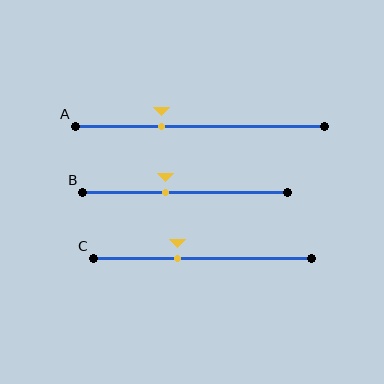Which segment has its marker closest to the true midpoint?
Segment B has its marker closest to the true midpoint.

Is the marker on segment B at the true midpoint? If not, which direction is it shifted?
No, the marker on segment B is shifted to the left by about 10% of the segment length.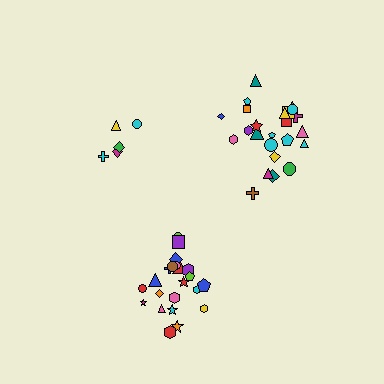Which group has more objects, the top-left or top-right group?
The top-right group.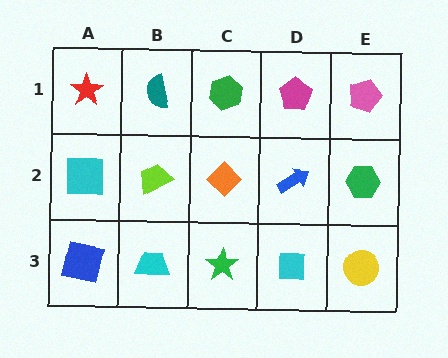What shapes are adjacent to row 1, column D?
A blue arrow (row 2, column D), a green hexagon (row 1, column C), a pink pentagon (row 1, column E).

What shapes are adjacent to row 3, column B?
A lime trapezoid (row 2, column B), a blue square (row 3, column A), a green star (row 3, column C).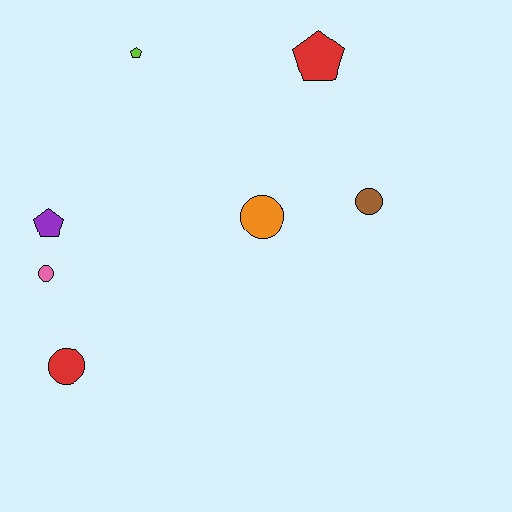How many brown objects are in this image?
There is 1 brown object.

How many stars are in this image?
There are no stars.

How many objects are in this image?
There are 7 objects.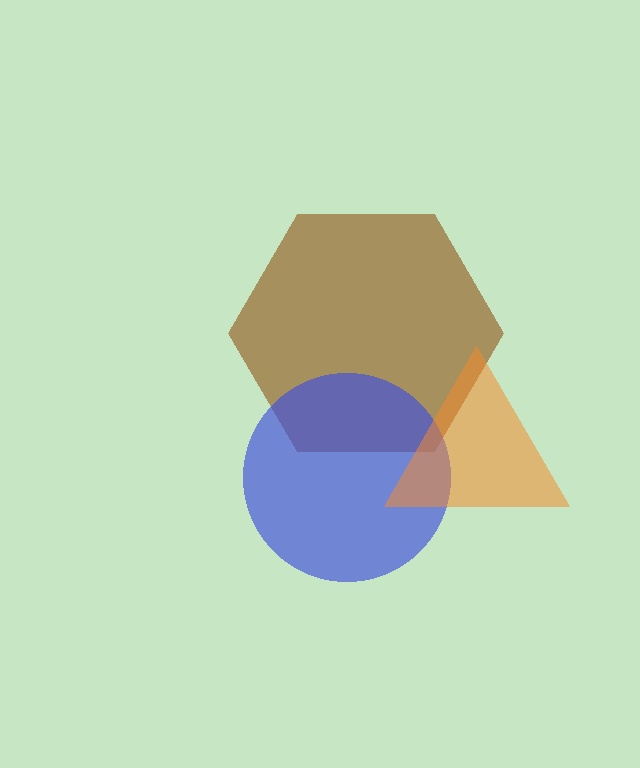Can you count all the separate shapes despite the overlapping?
Yes, there are 3 separate shapes.